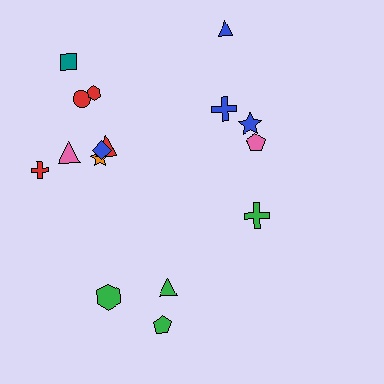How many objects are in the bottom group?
There are 4 objects.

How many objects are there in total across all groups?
There are 16 objects.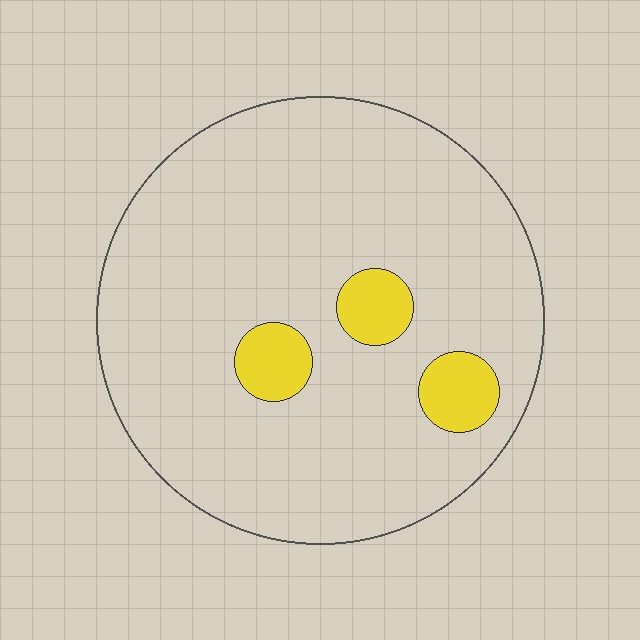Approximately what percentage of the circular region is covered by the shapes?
Approximately 10%.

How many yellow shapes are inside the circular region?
3.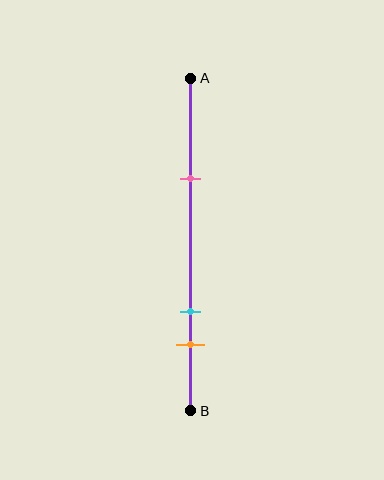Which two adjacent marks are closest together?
The cyan and orange marks are the closest adjacent pair.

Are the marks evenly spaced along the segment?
No, the marks are not evenly spaced.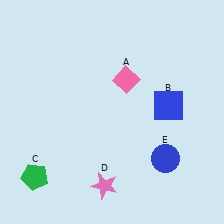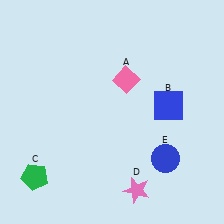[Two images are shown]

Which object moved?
The pink star (D) moved right.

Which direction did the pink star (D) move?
The pink star (D) moved right.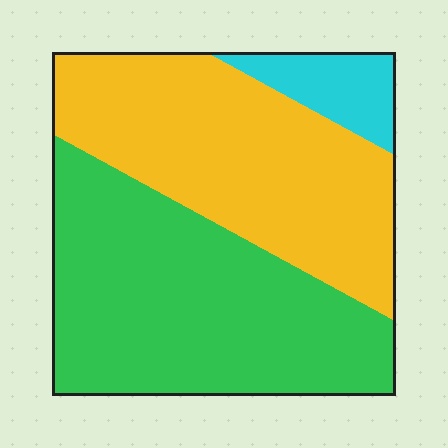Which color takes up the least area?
Cyan, at roughly 10%.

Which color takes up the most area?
Green, at roughly 50%.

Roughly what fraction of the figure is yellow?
Yellow takes up about two fifths (2/5) of the figure.